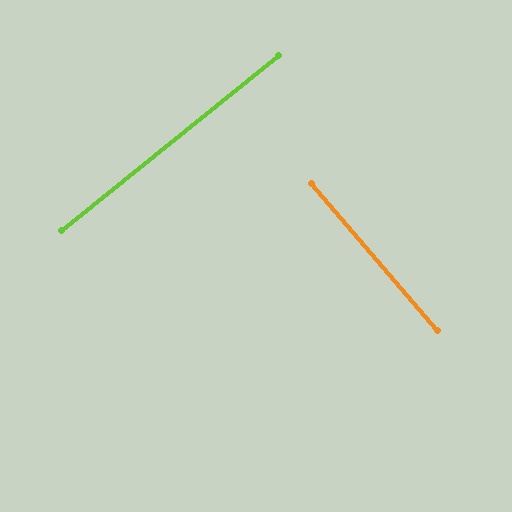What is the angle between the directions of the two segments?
Approximately 88 degrees.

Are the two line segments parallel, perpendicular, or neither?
Perpendicular — they meet at approximately 88°.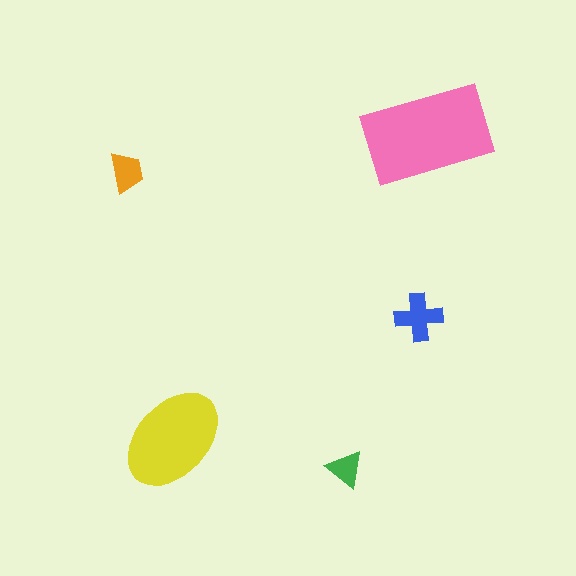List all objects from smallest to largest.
The green triangle, the orange trapezoid, the blue cross, the yellow ellipse, the pink rectangle.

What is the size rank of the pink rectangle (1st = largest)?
1st.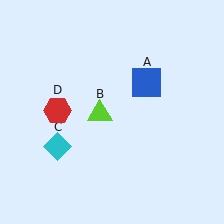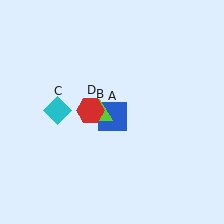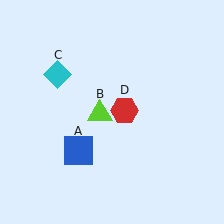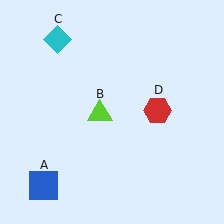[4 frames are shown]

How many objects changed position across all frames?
3 objects changed position: blue square (object A), cyan diamond (object C), red hexagon (object D).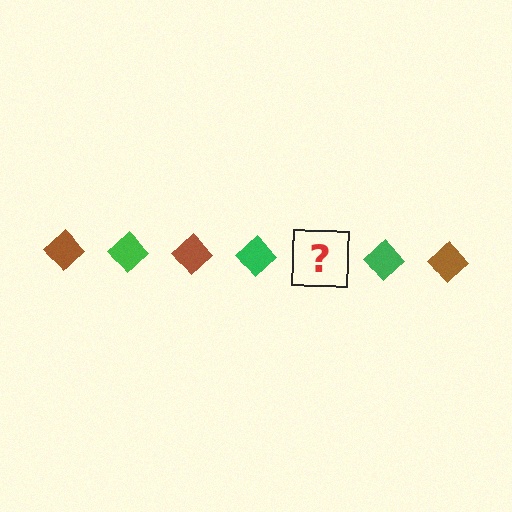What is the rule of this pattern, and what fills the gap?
The rule is that the pattern cycles through brown, green diamonds. The gap should be filled with a brown diamond.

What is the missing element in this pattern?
The missing element is a brown diamond.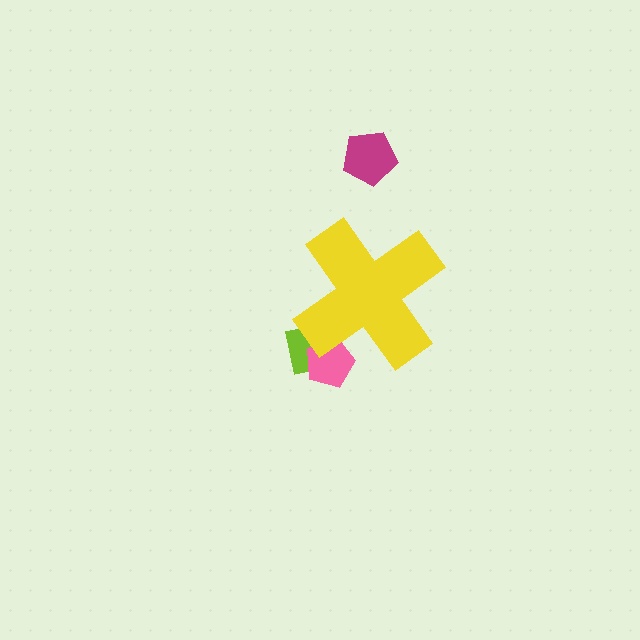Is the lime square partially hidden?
Yes, the lime square is partially hidden behind the yellow cross.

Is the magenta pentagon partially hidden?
No, the magenta pentagon is fully visible.